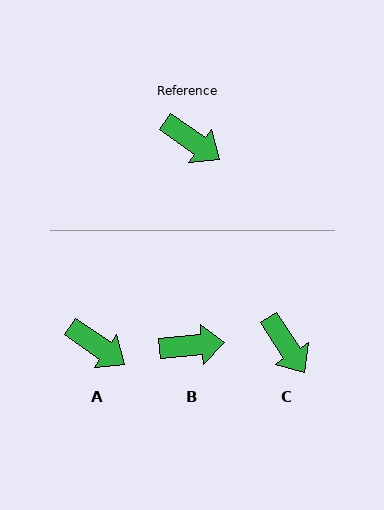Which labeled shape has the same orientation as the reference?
A.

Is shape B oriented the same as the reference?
No, it is off by about 40 degrees.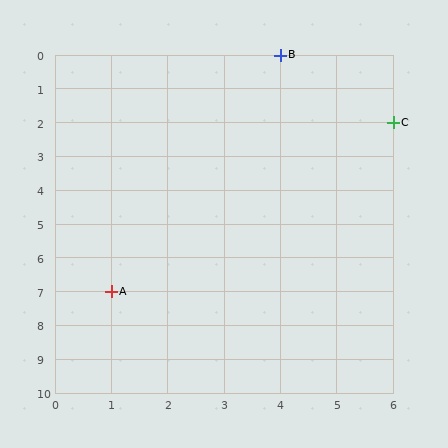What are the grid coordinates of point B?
Point B is at grid coordinates (4, 0).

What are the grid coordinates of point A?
Point A is at grid coordinates (1, 7).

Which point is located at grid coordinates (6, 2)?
Point C is at (6, 2).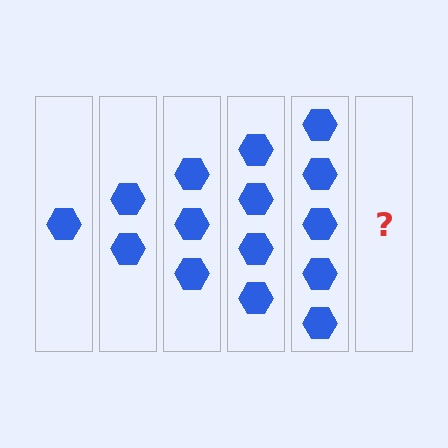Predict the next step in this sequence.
The next step is 6 hexagons.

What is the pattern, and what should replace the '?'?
The pattern is that each step adds one more hexagon. The '?' should be 6 hexagons.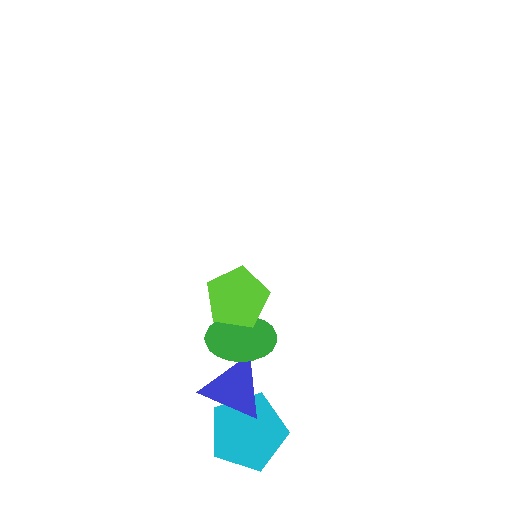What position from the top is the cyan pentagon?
The cyan pentagon is 4th from the top.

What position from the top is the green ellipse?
The green ellipse is 2nd from the top.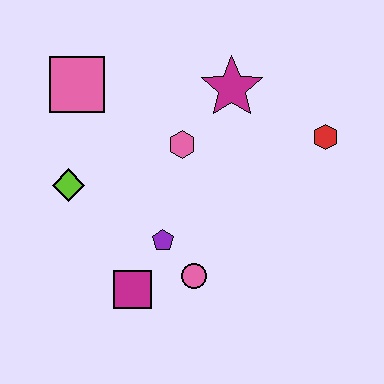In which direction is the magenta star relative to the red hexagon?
The magenta star is to the left of the red hexagon.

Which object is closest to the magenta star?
The pink hexagon is closest to the magenta star.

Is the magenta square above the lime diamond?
No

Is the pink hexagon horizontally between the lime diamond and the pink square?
No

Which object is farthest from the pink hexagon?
The magenta square is farthest from the pink hexagon.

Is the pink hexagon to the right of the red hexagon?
No